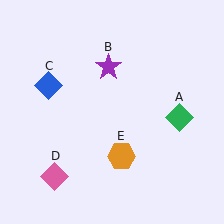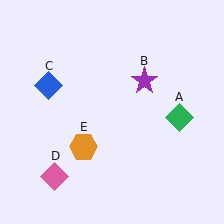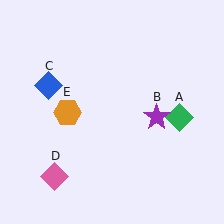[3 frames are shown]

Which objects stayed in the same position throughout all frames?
Green diamond (object A) and blue diamond (object C) and pink diamond (object D) remained stationary.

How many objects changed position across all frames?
2 objects changed position: purple star (object B), orange hexagon (object E).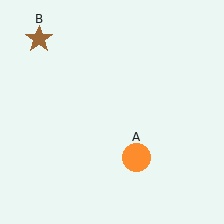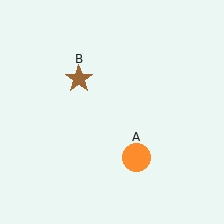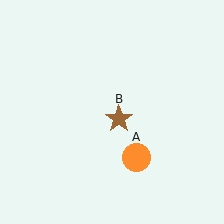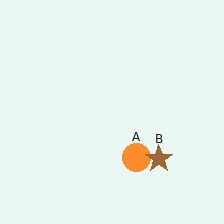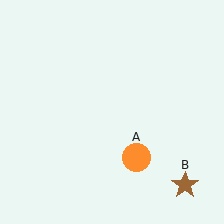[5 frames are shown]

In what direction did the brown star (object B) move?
The brown star (object B) moved down and to the right.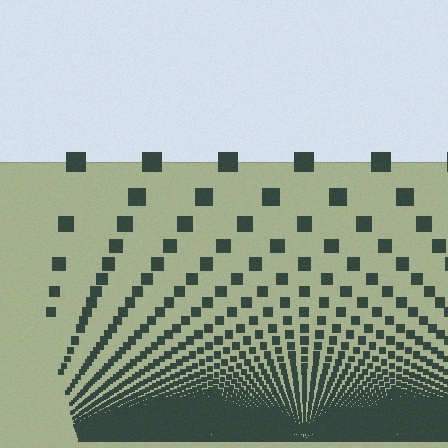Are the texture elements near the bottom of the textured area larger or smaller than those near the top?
Smaller. The gradient is inverted — elements near the bottom are smaller and denser.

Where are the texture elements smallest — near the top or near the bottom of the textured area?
Near the bottom.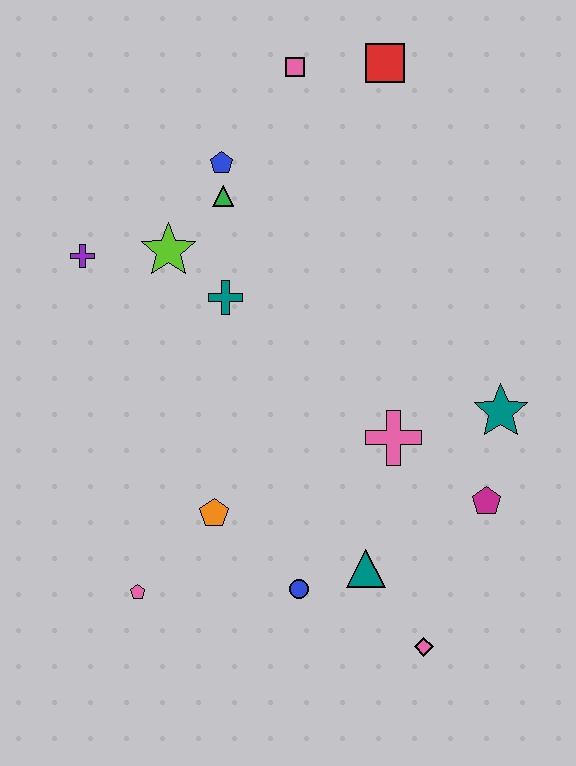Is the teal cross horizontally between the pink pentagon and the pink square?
Yes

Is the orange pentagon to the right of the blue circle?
No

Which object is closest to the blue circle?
The teal triangle is closest to the blue circle.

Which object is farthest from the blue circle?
The red square is farthest from the blue circle.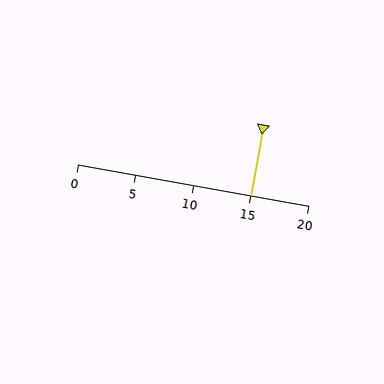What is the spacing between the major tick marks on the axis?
The major ticks are spaced 5 apart.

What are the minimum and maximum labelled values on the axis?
The axis runs from 0 to 20.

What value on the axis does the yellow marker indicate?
The marker indicates approximately 15.